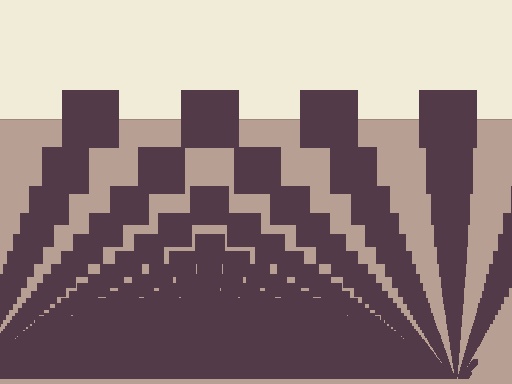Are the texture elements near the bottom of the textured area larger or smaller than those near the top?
Smaller. The gradient is inverted — elements near the bottom are smaller and denser.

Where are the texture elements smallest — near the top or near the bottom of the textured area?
Near the bottom.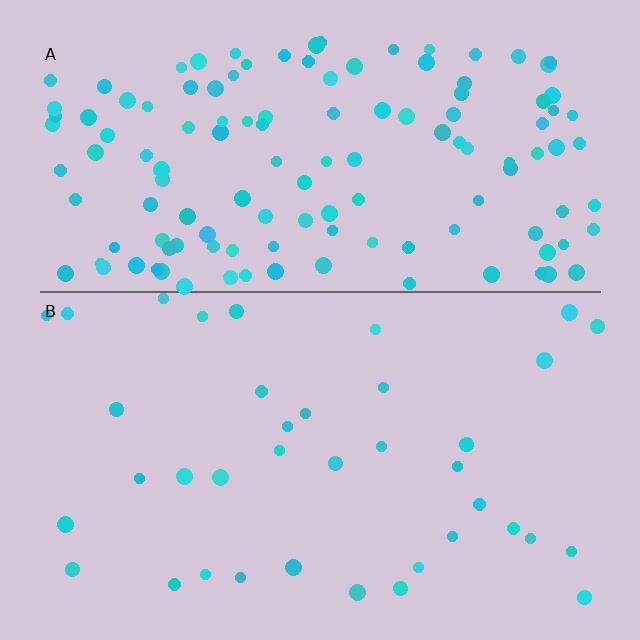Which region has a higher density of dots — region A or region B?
A (the top).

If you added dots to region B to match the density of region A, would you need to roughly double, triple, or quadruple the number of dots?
Approximately quadruple.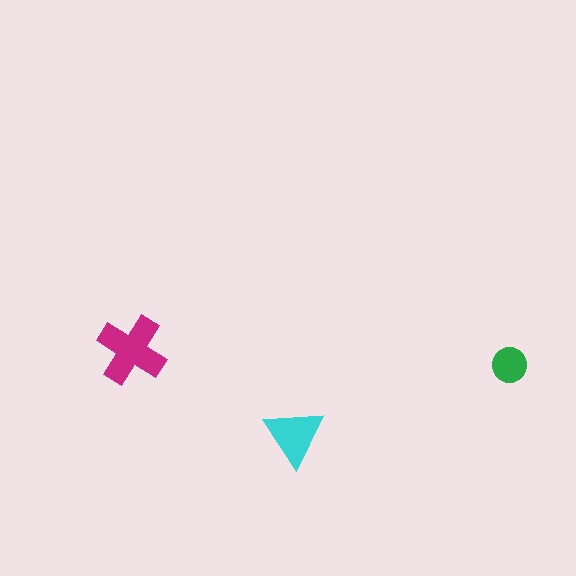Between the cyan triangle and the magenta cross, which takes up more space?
The magenta cross.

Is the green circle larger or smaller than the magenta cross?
Smaller.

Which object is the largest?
The magenta cross.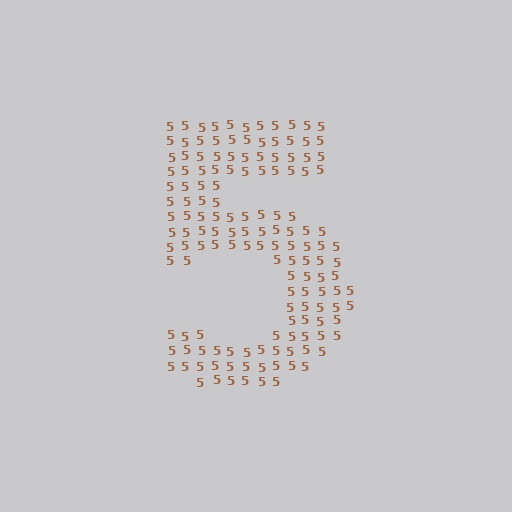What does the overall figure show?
The overall figure shows the digit 5.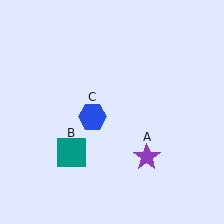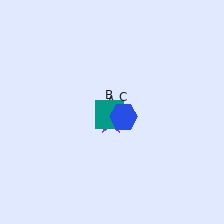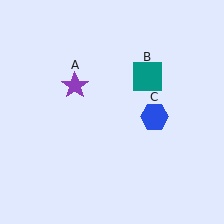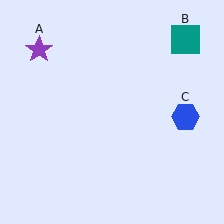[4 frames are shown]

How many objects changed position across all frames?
3 objects changed position: purple star (object A), teal square (object B), blue hexagon (object C).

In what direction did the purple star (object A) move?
The purple star (object A) moved up and to the left.